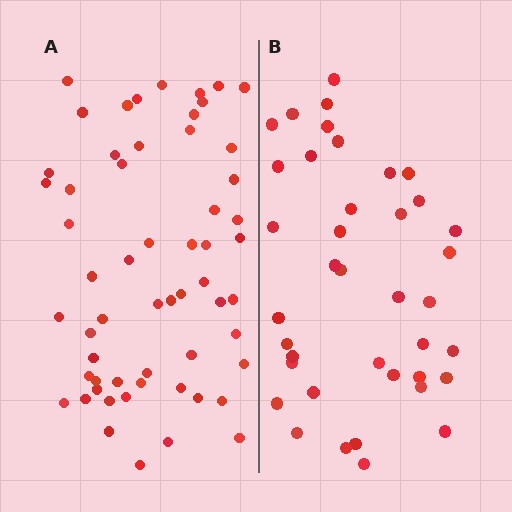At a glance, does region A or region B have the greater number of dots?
Region A (the left region) has more dots.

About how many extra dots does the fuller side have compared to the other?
Region A has approximately 20 more dots than region B.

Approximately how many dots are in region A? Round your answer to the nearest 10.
About 60 dots. (The exact count is 58, which rounds to 60.)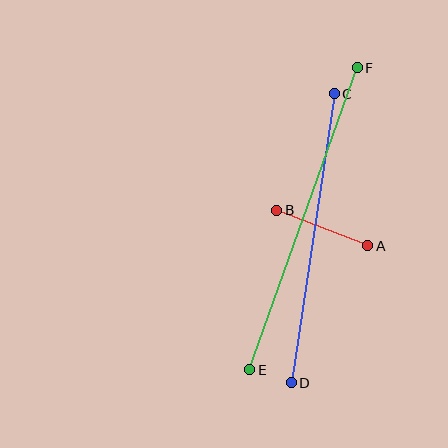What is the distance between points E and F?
The distance is approximately 320 pixels.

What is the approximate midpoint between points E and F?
The midpoint is at approximately (304, 219) pixels.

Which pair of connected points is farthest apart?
Points E and F are farthest apart.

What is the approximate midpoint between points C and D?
The midpoint is at approximately (313, 238) pixels.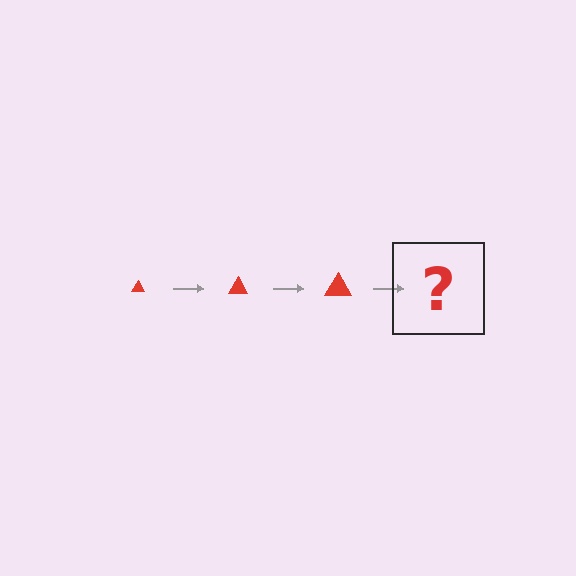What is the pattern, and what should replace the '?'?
The pattern is that the triangle gets progressively larger each step. The '?' should be a red triangle, larger than the previous one.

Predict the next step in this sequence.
The next step is a red triangle, larger than the previous one.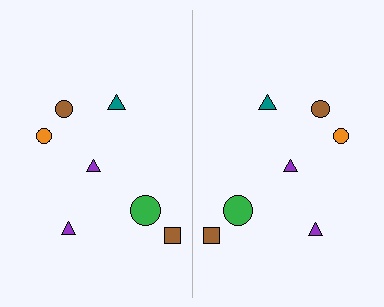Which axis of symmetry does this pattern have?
The pattern has a vertical axis of symmetry running through the center of the image.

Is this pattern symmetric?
Yes, this pattern has bilateral (reflection) symmetry.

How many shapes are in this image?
There are 14 shapes in this image.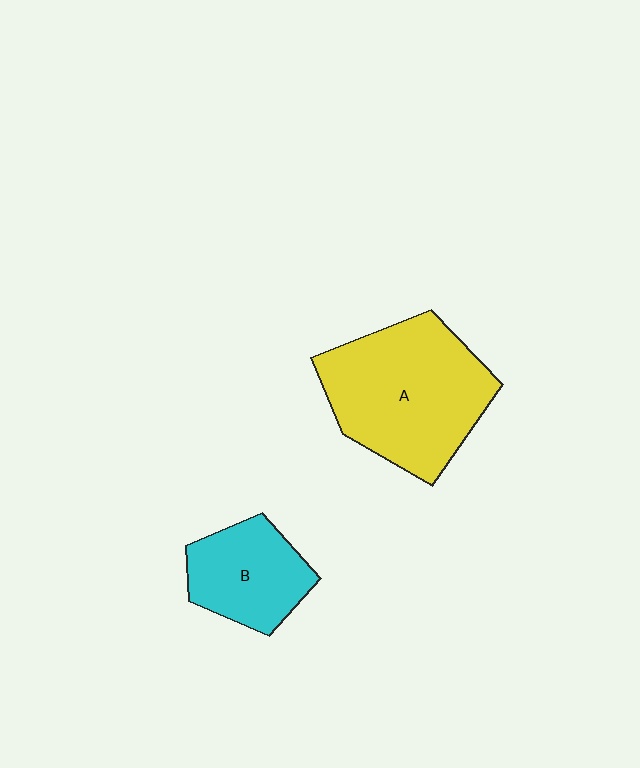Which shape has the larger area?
Shape A (yellow).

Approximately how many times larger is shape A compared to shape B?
Approximately 1.9 times.